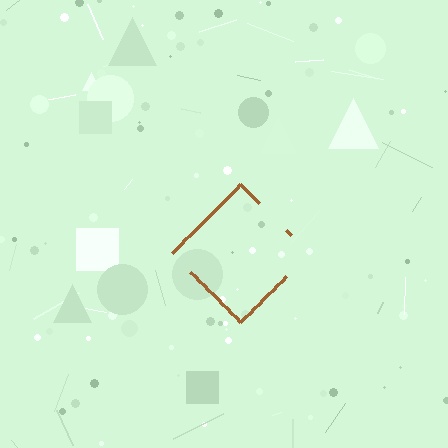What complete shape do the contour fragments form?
The contour fragments form a diamond.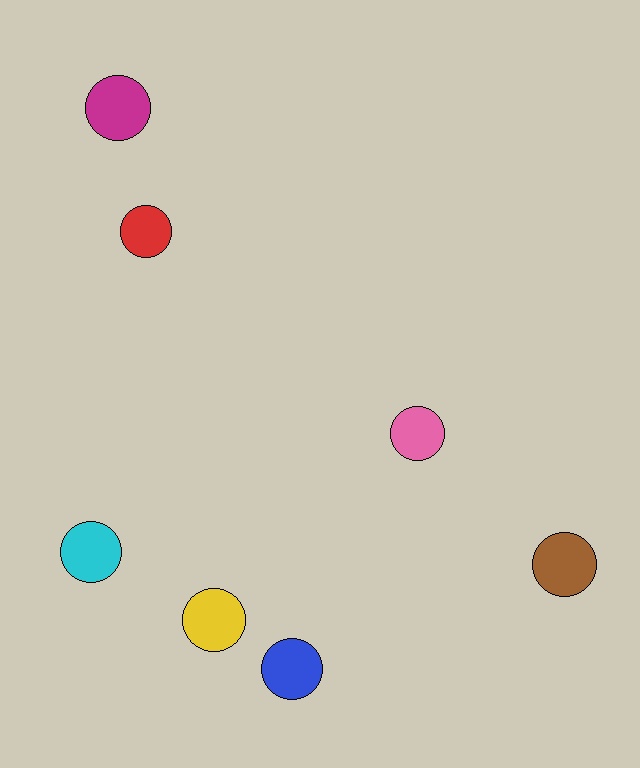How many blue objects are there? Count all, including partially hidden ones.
There is 1 blue object.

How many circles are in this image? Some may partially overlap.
There are 7 circles.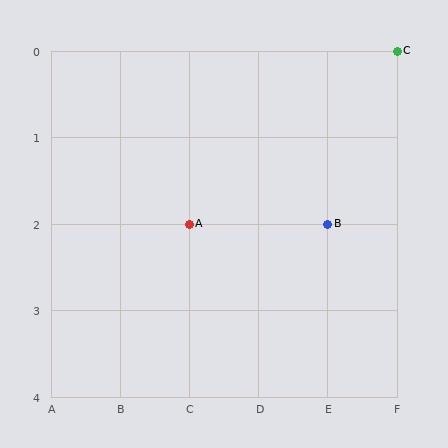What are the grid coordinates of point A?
Point A is at grid coordinates (C, 2).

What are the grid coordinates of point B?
Point B is at grid coordinates (E, 2).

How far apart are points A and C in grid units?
Points A and C are 3 columns and 2 rows apart (about 3.6 grid units diagonally).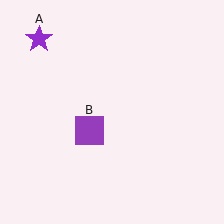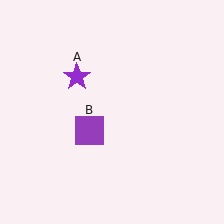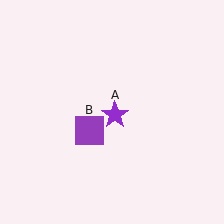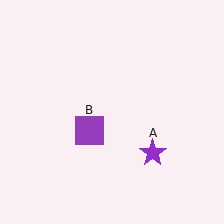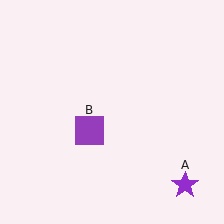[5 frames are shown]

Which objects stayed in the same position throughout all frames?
Purple square (object B) remained stationary.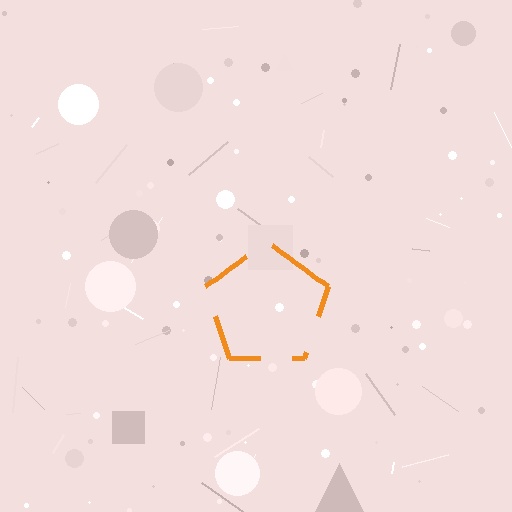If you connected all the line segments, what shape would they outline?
They would outline a pentagon.